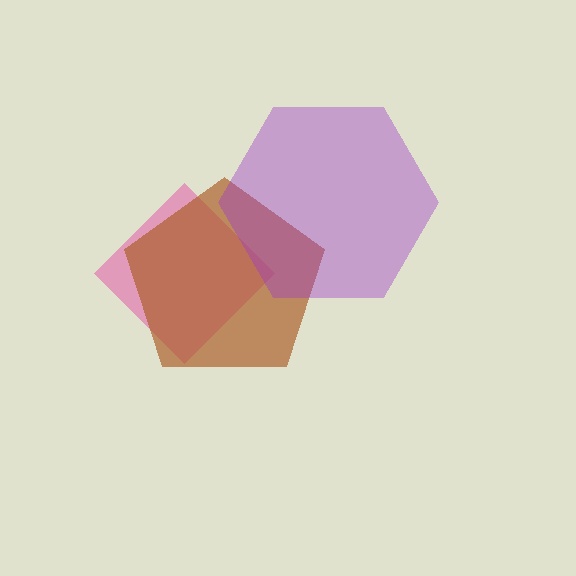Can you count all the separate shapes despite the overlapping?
Yes, there are 3 separate shapes.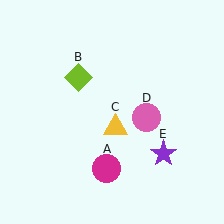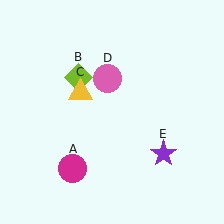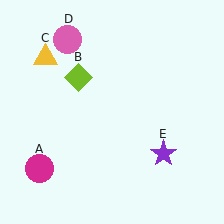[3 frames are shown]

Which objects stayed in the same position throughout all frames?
Lime diamond (object B) and purple star (object E) remained stationary.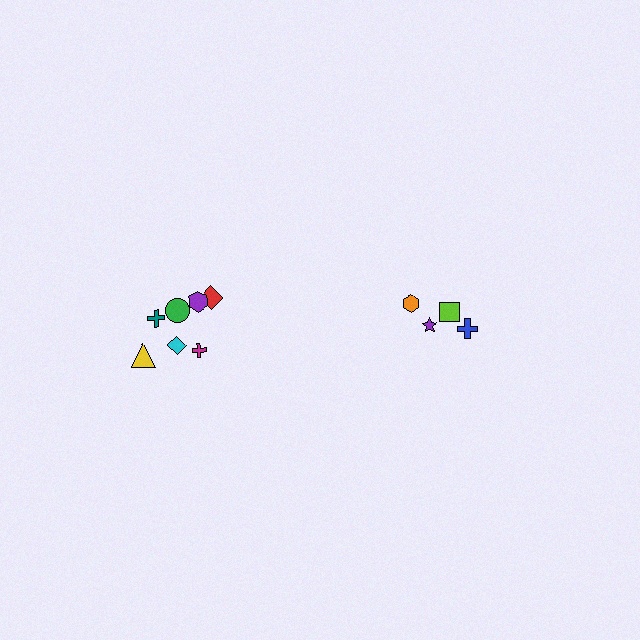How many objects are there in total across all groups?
There are 11 objects.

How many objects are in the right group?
There are 4 objects.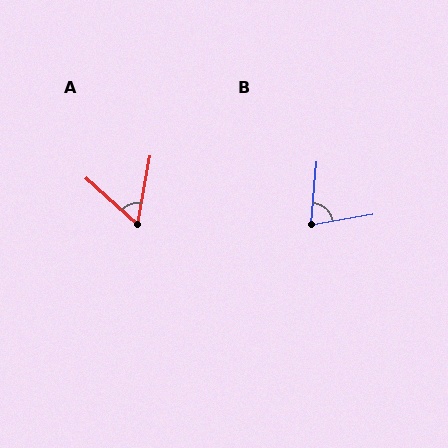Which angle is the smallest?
A, at approximately 58 degrees.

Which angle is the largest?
B, at approximately 75 degrees.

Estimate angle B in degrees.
Approximately 75 degrees.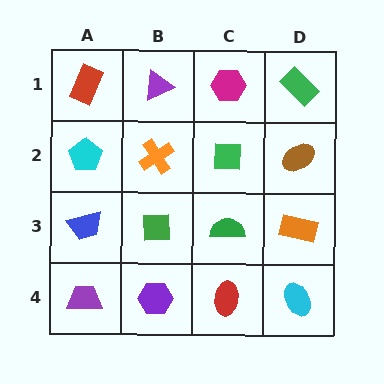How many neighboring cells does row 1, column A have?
2.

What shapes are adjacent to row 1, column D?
A brown ellipse (row 2, column D), a magenta hexagon (row 1, column C).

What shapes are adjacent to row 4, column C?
A green semicircle (row 3, column C), a purple hexagon (row 4, column B), a cyan ellipse (row 4, column D).